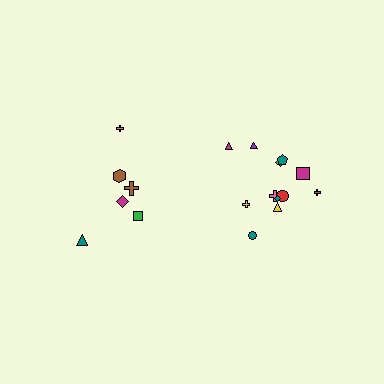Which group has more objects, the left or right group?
The right group.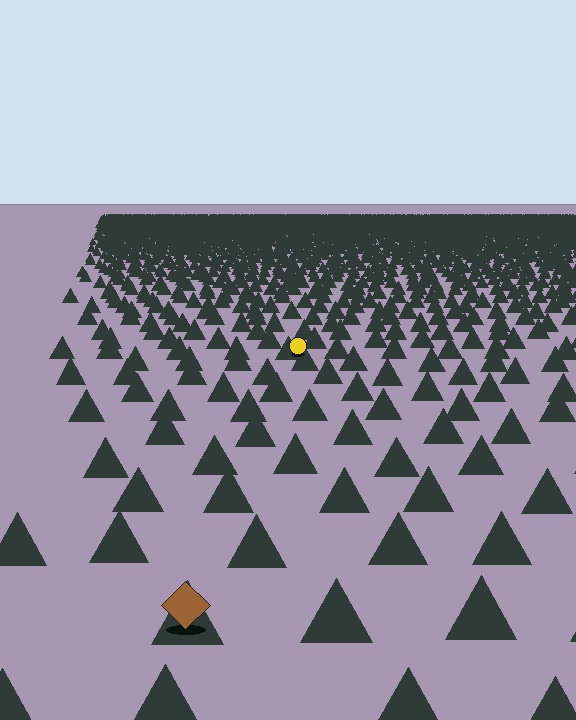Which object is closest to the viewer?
The brown diamond is closest. The texture marks near it are larger and more spread out.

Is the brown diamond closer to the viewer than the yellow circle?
Yes. The brown diamond is closer — you can tell from the texture gradient: the ground texture is coarser near it.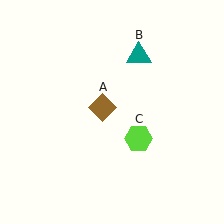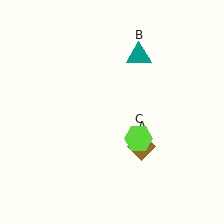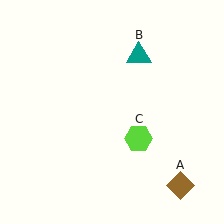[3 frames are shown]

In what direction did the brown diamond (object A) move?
The brown diamond (object A) moved down and to the right.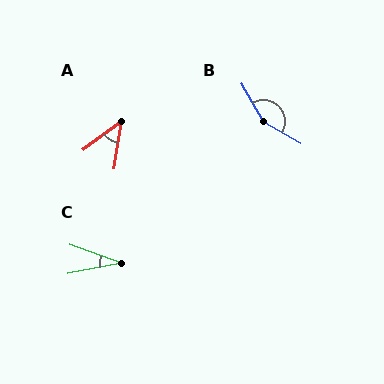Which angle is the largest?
B, at approximately 150 degrees.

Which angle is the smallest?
C, at approximately 31 degrees.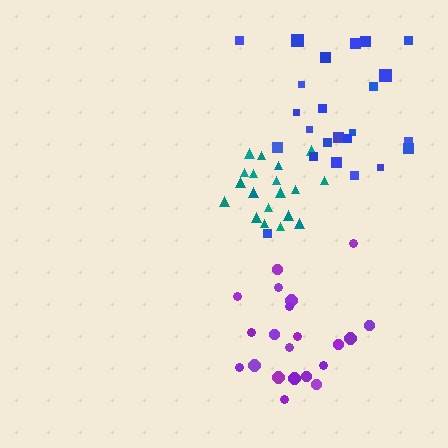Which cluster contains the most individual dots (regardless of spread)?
Blue (24).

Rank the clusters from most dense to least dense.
teal, purple, blue.